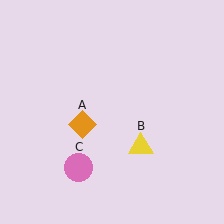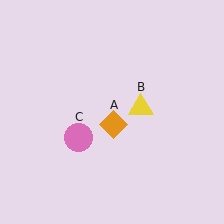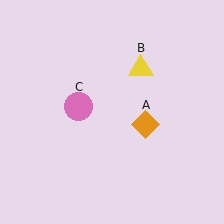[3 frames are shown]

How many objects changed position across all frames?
3 objects changed position: orange diamond (object A), yellow triangle (object B), pink circle (object C).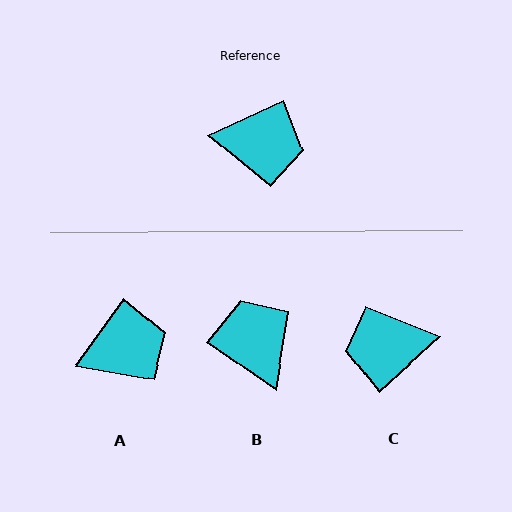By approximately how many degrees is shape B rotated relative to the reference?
Approximately 120 degrees counter-clockwise.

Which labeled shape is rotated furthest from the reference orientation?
C, about 162 degrees away.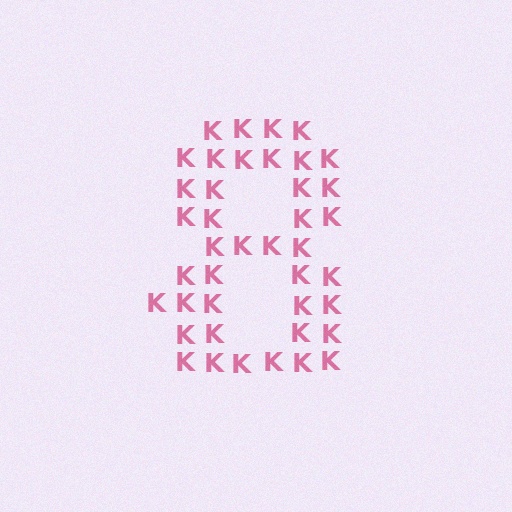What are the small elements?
The small elements are letter K's.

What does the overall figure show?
The overall figure shows the digit 8.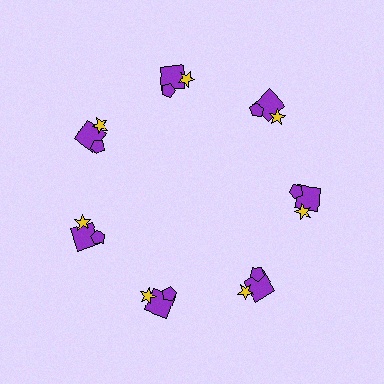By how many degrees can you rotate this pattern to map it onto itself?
The pattern maps onto itself every 51 degrees of rotation.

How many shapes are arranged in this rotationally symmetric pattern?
There are 21 shapes, arranged in 7 groups of 3.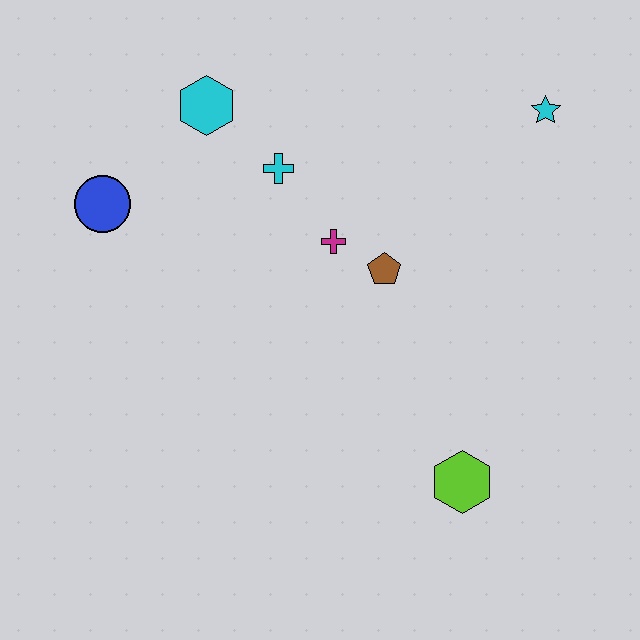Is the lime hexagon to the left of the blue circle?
No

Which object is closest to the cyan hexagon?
The cyan cross is closest to the cyan hexagon.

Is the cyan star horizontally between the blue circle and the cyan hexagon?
No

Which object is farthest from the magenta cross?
The lime hexagon is farthest from the magenta cross.